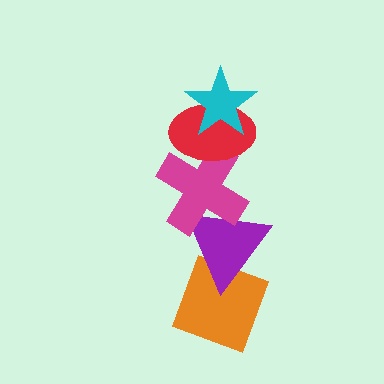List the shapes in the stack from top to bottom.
From top to bottom: the cyan star, the red ellipse, the magenta cross, the purple triangle, the orange diamond.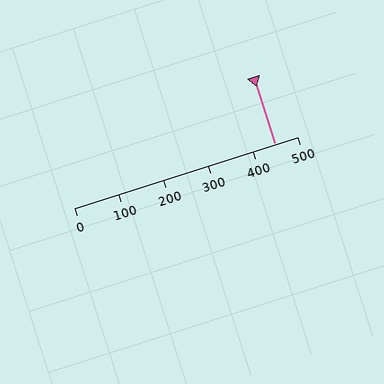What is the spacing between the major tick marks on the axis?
The major ticks are spaced 100 apart.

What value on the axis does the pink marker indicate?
The marker indicates approximately 450.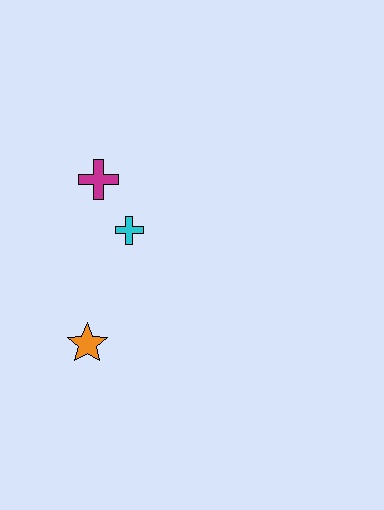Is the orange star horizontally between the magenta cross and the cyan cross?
No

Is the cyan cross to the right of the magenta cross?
Yes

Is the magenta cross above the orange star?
Yes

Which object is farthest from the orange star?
The magenta cross is farthest from the orange star.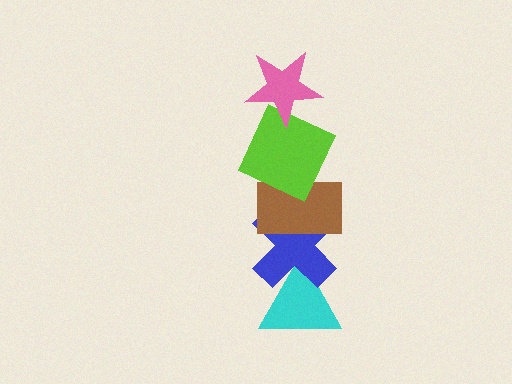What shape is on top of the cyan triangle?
The blue cross is on top of the cyan triangle.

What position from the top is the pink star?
The pink star is 1st from the top.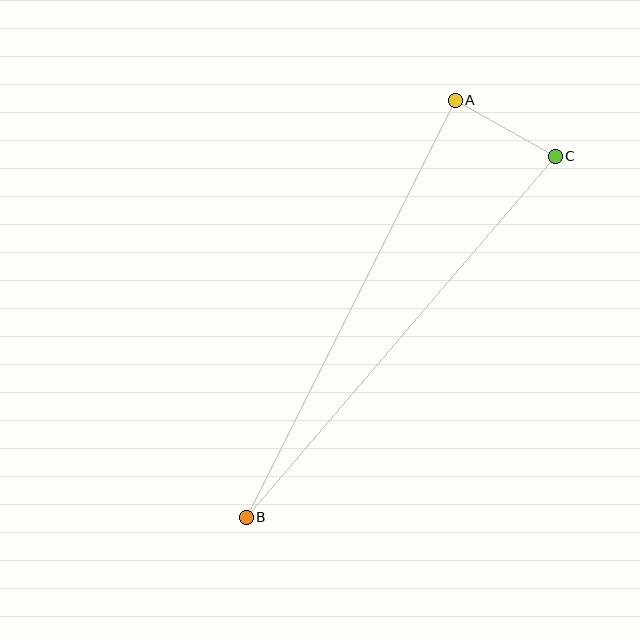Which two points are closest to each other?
Points A and C are closest to each other.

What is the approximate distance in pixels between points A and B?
The distance between A and B is approximately 467 pixels.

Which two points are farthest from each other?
Points B and C are farthest from each other.